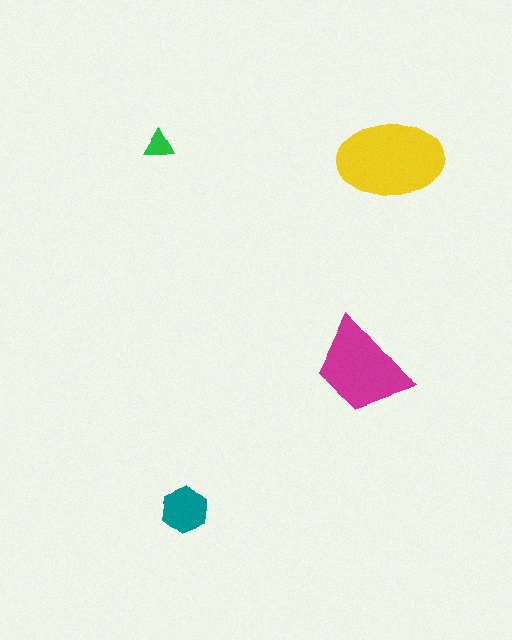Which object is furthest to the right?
The yellow ellipse is rightmost.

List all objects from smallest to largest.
The green triangle, the teal hexagon, the magenta trapezoid, the yellow ellipse.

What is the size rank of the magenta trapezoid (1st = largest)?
2nd.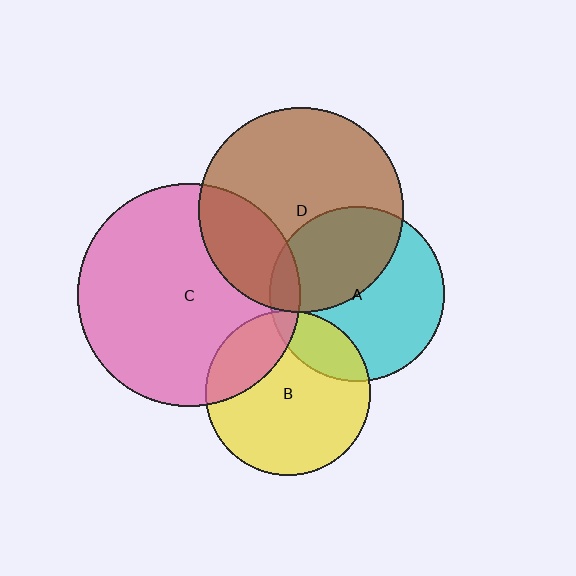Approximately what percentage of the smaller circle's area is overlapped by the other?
Approximately 5%.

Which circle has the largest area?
Circle C (pink).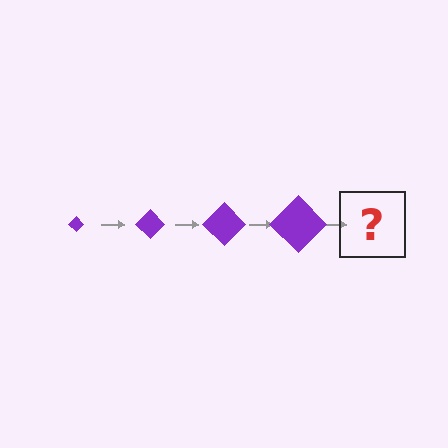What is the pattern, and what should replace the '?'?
The pattern is that the diamond gets progressively larger each step. The '?' should be a purple diamond, larger than the previous one.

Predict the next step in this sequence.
The next step is a purple diamond, larger than the previous one.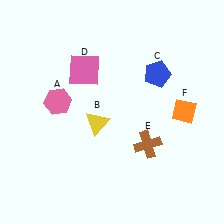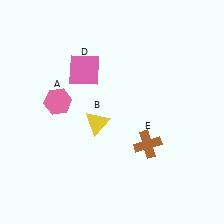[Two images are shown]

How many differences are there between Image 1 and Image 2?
There are 2 differences between the two images.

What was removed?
The blue pentagon (C), the orange diamond (F) were removed in Image 2.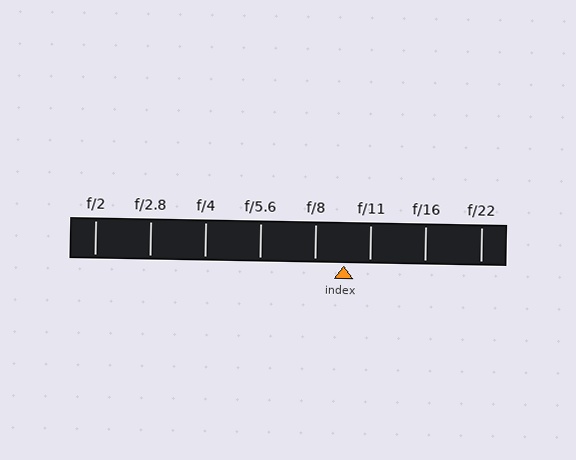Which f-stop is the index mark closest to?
The index mark is closest to f/11.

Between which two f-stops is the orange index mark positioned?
The index mark is between f/8 and f/11.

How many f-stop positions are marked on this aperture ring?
There are 8 f-stop positions marked.